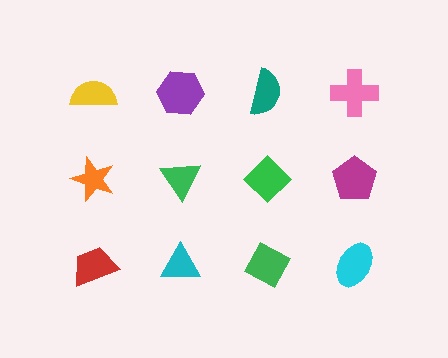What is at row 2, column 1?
An orange star.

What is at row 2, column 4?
A magenta pentagon.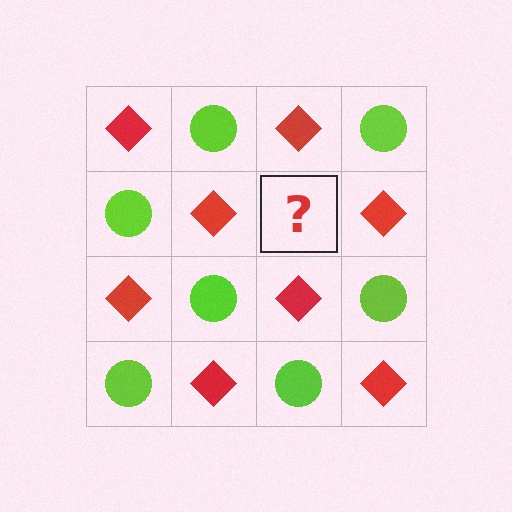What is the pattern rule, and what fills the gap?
The rule is that it alternates red diamond and lime circle in a checkerboard pattern. The gap should be filled with a lime circle.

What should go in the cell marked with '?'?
The missing cell should contain a lime circle.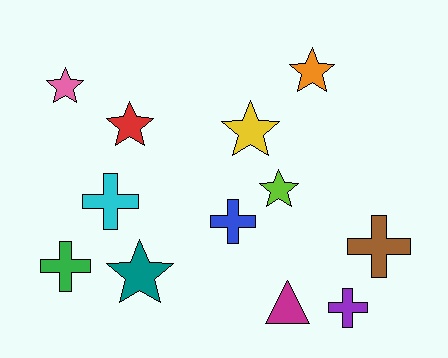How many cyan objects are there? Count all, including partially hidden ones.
There is 1 cyan object.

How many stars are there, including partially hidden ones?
There are 6 stars.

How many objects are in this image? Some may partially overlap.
There are 12 objects.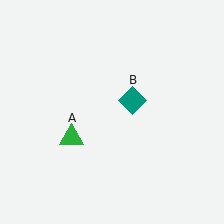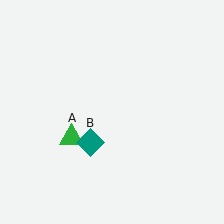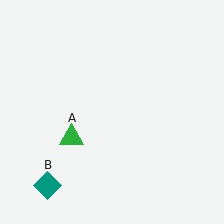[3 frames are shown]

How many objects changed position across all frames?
1 object changed position: teal diamond (object B).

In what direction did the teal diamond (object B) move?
The teal diamond (object B) moved down and to the left.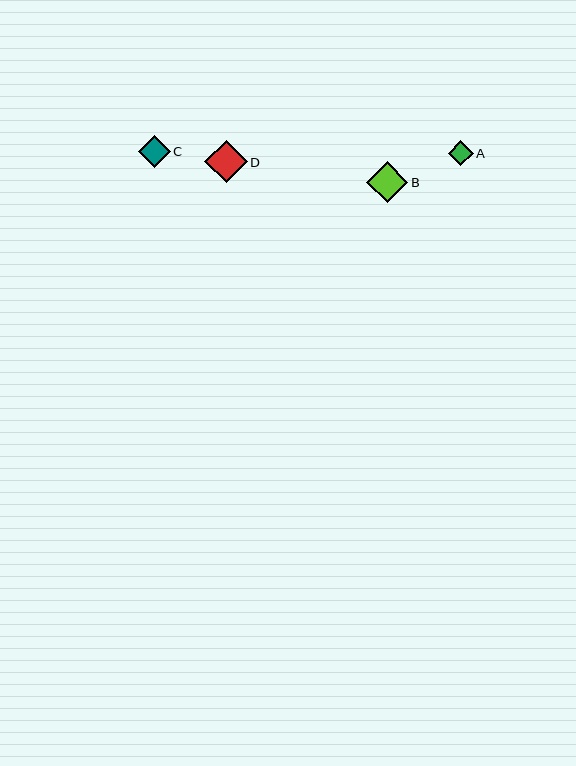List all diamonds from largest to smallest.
From largest to smallest: D, B, C, A.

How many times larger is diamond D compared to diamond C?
Diamond D is approximately 1.4 times the size of diamond C.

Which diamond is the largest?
Diamond D is the largest with a size of approximately 43 pixels.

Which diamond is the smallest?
Diamond A is the smallest with a size of approximately 25 pixels.